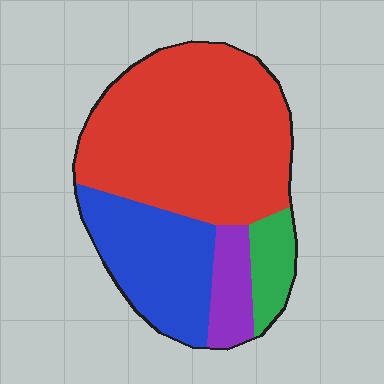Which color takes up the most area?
Red, at roughly 55%.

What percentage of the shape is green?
Green covers 8% of the shape.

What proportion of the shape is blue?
Blue covers roughly 25% of the shape.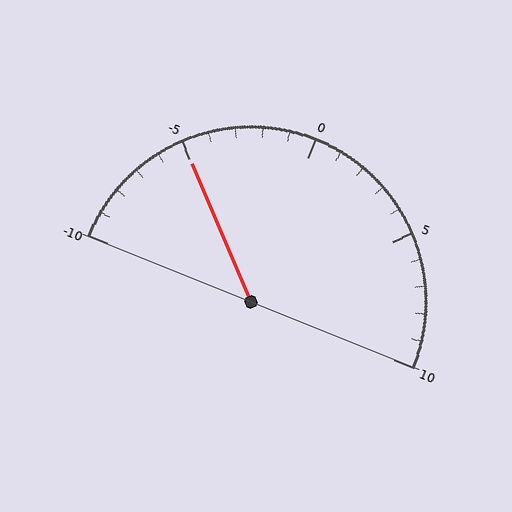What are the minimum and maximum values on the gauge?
The gauge ranges from -10 to 10.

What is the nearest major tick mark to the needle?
The nearest major tick mark is -5.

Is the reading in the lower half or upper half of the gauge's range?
The reading is in the lower half of the range (-10 to 10).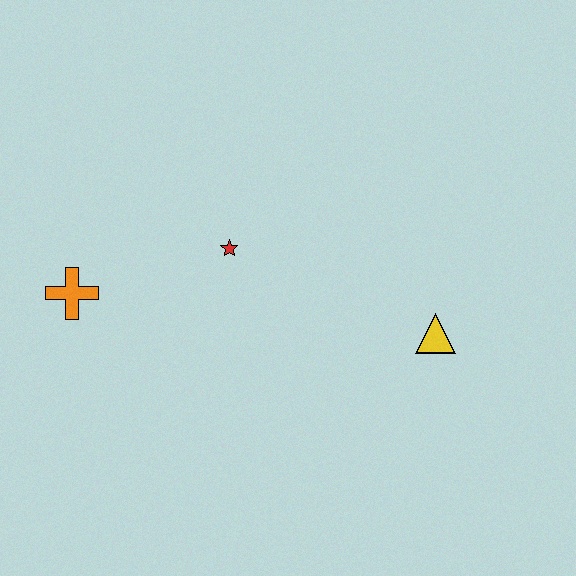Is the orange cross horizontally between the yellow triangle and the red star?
No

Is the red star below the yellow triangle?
No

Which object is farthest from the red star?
The yellow triangle is farthest from the red star.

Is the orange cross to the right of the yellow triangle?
No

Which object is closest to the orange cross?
The red star is closest to the orange cross.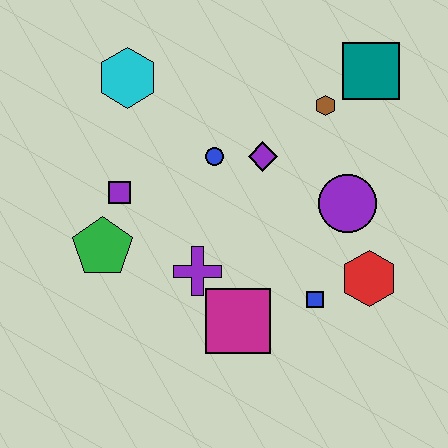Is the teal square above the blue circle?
Yes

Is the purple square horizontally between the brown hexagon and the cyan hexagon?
No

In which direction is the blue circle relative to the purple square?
The blue circle is to the right of the purple square.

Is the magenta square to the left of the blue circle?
No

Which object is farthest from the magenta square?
The teal square is farthest from the magenta square.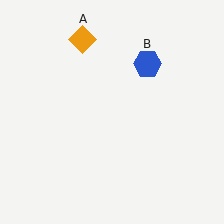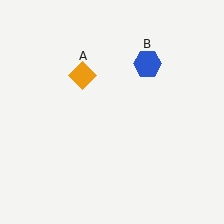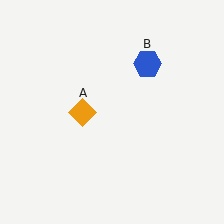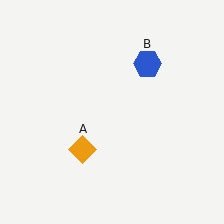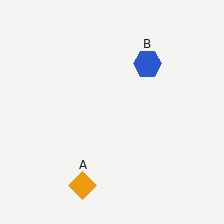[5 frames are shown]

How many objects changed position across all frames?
1 object changed position: orange diamond (object A).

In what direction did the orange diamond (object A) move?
The orange diamond (object A) moved down.